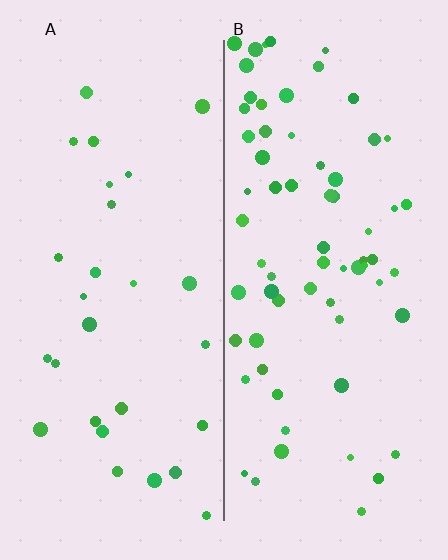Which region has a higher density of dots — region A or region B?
B (the right).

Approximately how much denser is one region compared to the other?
Approximately 2.4× — region B over region A.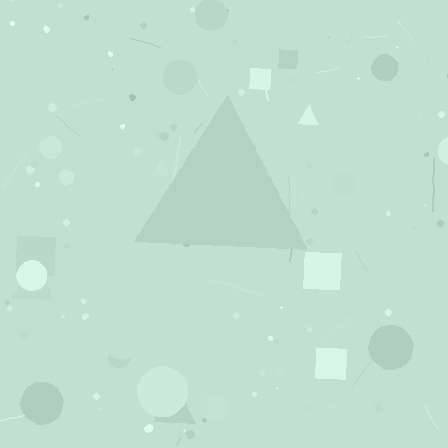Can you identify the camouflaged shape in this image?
The camouflaged shape is a triangle.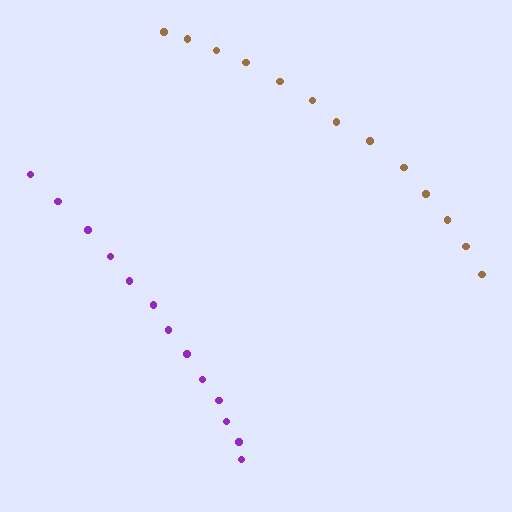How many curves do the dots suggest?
There are 2 distinct paths.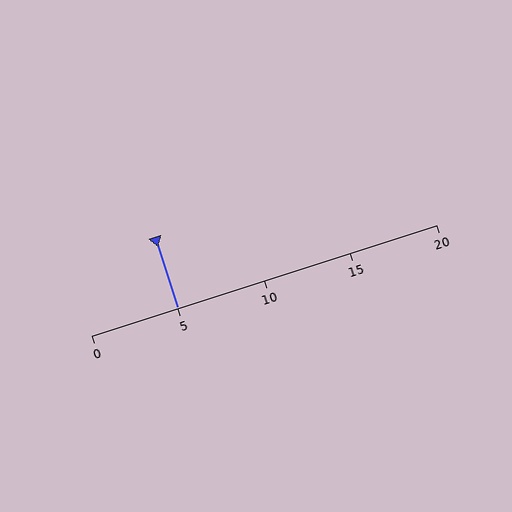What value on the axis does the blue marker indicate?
The marker indicates approximately 5.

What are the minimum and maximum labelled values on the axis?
The axis runs from 0 to 20.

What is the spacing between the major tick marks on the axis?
The major ticks are spaced 5 apart.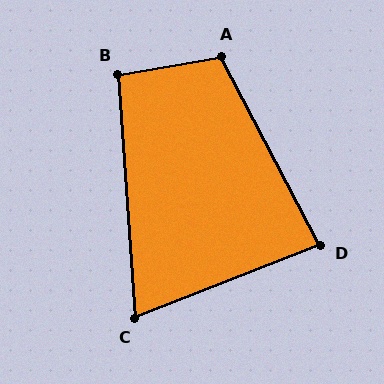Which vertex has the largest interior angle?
A, at approximately 107 degrees.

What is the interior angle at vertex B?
Approximately 96 degrees (obtuse).